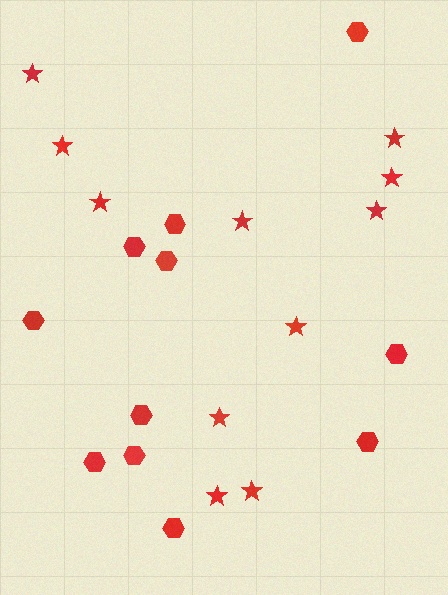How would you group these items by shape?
There are 2 groups: one group of hexagons (11) and one group of stars (11).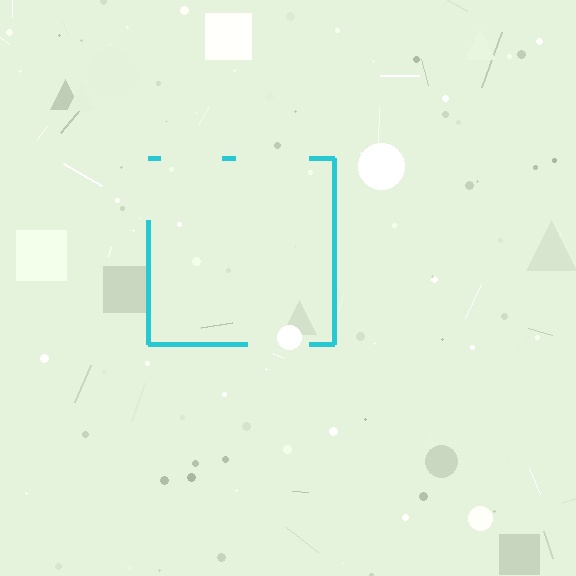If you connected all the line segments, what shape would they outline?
They would outline a square.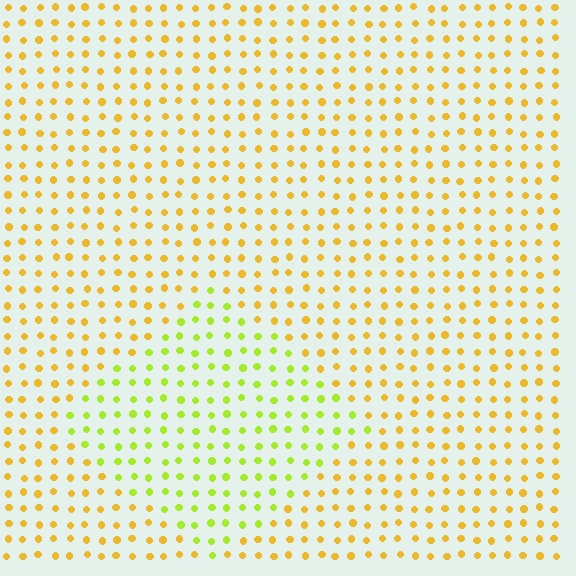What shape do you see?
I see a diamond.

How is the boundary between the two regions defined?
The boundary is defined purely by a slight shift in hue (about 39 degrees). Spacing, size, and orientation are identical on both sides.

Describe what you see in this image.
The image is filled with small yellow elements in a uniform arrangement. A diamond-shaped region is visible where the elements are tinted to a slightly different hue, forming a subtle color boundary.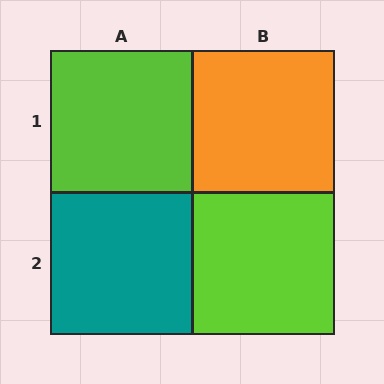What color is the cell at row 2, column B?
Lime.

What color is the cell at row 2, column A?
Teal.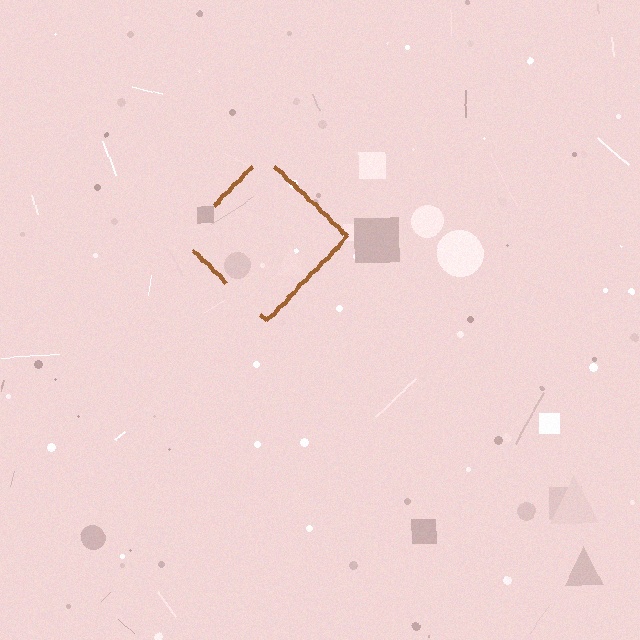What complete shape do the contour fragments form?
The contour fragments form a diamond.